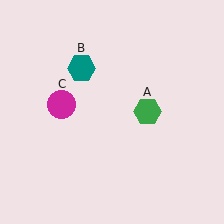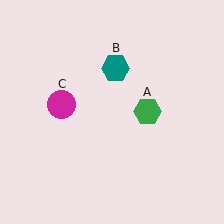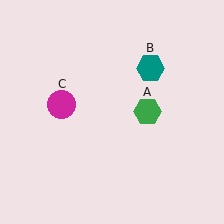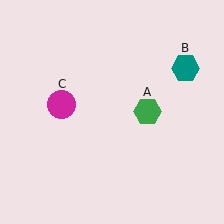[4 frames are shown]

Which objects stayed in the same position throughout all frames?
Green hexagon (object A) and magenta circle (object C) remained stationary.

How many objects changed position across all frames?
1 object changed position: teal hexagon (object B).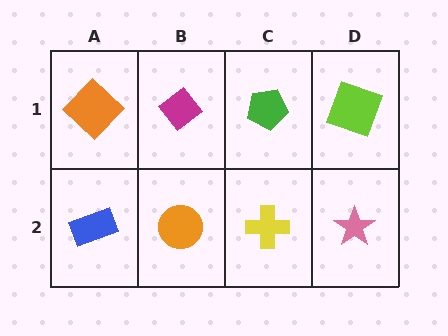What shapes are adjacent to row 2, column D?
A lime square (row 1, column D), a yellow cross (row 2, column C).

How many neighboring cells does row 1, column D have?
2.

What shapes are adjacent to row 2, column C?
A green pentagon (row 1, column C), an orange circle (row 2, column B), a pink star (row 2, column D).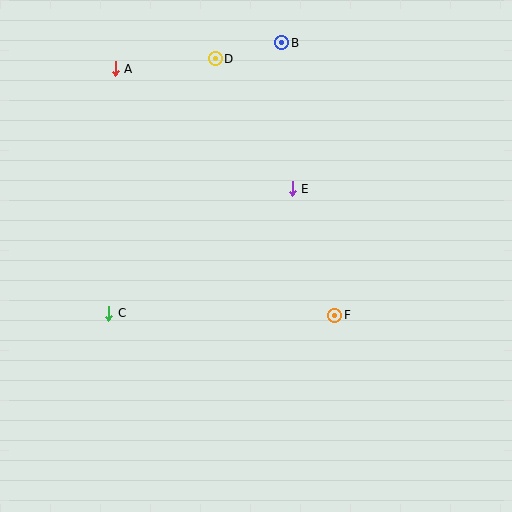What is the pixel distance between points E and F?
The distance between E and F is 134 pixels.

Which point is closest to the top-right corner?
Point B is closest to the top-right corner.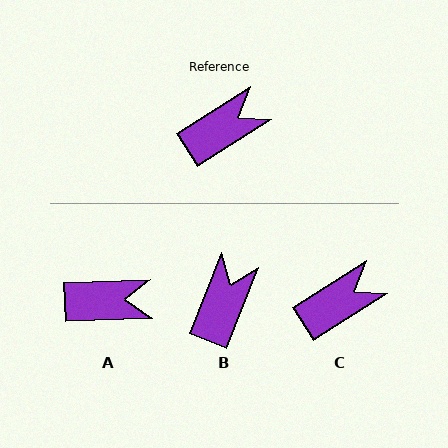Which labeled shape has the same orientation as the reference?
C.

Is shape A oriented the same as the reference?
No, it is off by about 30 degrees.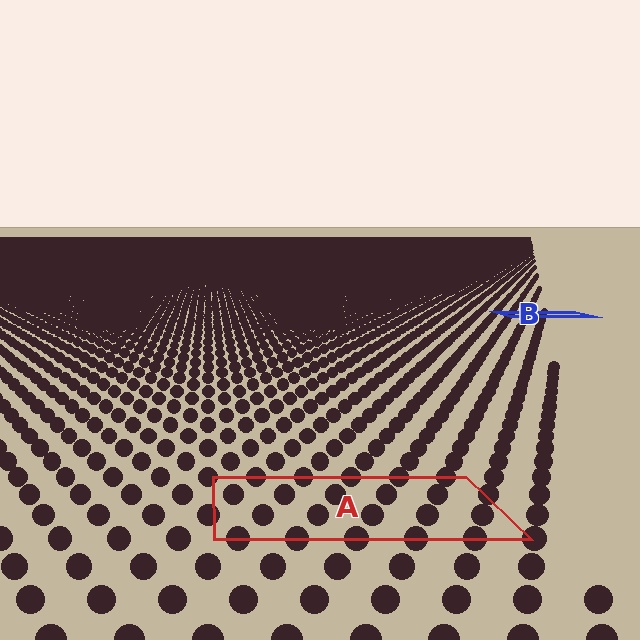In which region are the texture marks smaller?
The texture marks are smaller in region B, because it is farther away.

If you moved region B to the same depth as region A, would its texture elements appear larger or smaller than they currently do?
They would appear larger. At a closer depth, the same texture elements are projected at a bigger on-screen size.